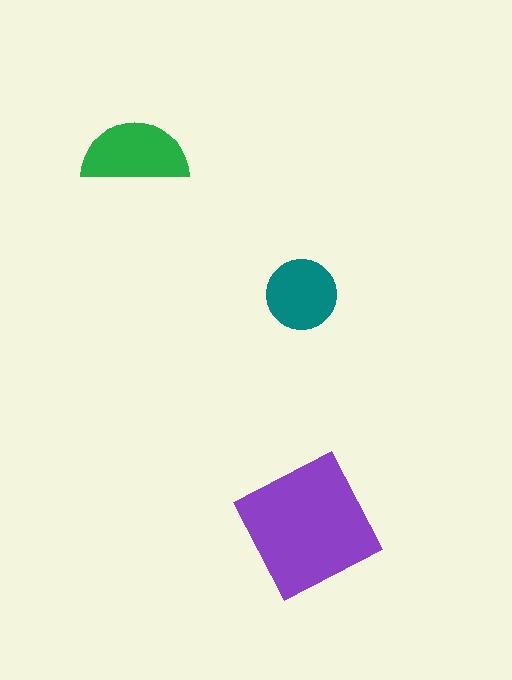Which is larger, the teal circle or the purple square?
The purple square.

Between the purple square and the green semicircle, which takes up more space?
The purple square.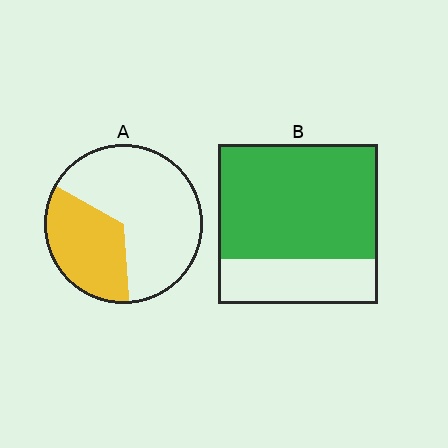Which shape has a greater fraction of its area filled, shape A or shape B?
Shape B.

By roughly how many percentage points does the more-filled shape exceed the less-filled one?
By roughly 35 percentage points (B over A).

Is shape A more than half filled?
No.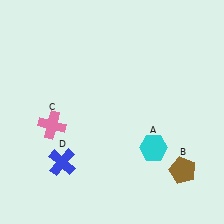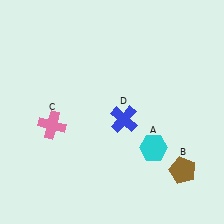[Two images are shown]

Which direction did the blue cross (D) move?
The blue cross (D) moved right.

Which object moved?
The blue cross (D) moved right.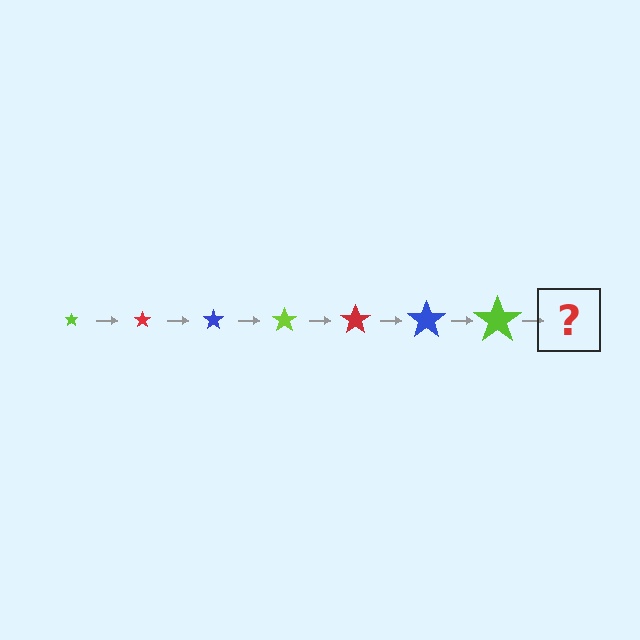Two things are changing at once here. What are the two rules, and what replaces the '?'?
The two rules are that the star grows larger each step and the color cycles through lime, red, and blue. The '?' should be a red star, larger than the previous one.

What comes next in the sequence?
The next element should be a red star, larger than the previous one.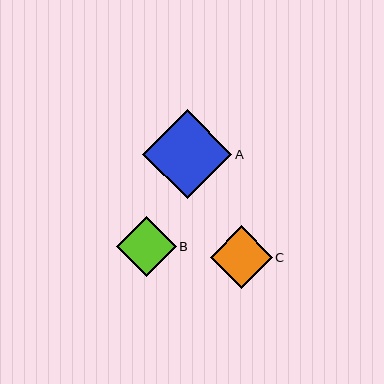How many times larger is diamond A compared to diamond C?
Diamond A is approximately 1.4 times the size of diamond C.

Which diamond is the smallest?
Diamond B is the smallest with a size of approximately 60 pixels.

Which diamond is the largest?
Diamond A is the largest with a size of approximately 89 pixels.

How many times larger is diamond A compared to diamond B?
Diamond A is approximately 1.5 times the size of diamond B.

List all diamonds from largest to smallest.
From largest to smallest: A, C, B.